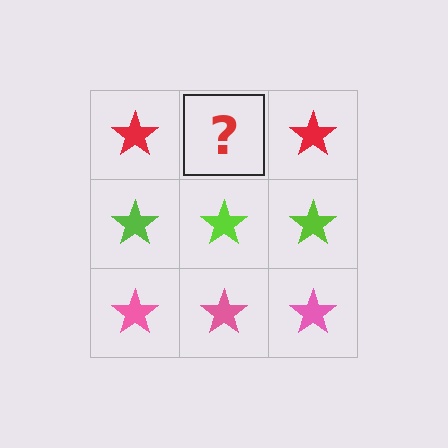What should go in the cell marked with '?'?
The missing cell should contain a red star.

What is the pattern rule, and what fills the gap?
The rule is that each row has a consistent color. The gap should be filled with a red star.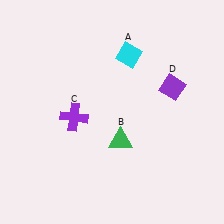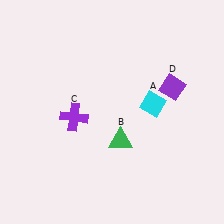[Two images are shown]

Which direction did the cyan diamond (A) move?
The cyan diamond (A) moved down.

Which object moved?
The cyan diamond (A) moved down.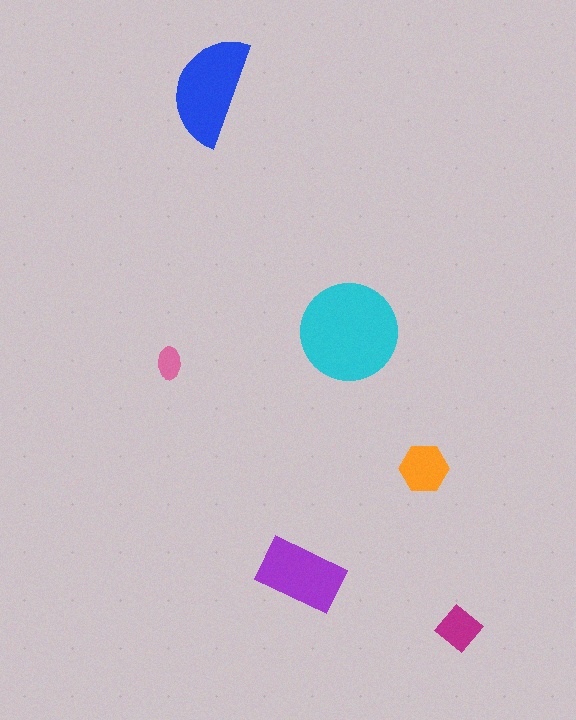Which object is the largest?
The cyan circle.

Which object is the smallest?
The pink ellipse.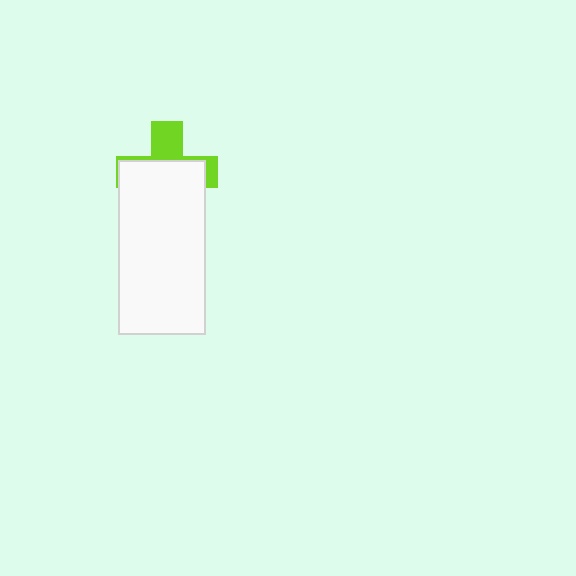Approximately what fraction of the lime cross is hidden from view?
Roughly 66% of the lime cross is hidden behind the white rectangle.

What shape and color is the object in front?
The object in front is a white rectangle.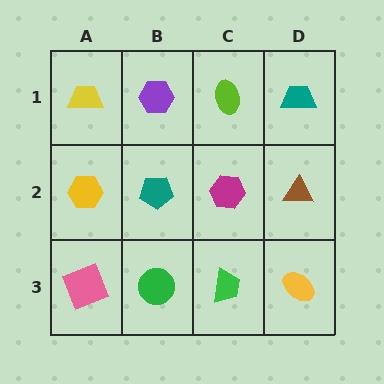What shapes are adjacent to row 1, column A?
A yellow hexagon (row 2, column A), a purple hexagon (row 1, column B).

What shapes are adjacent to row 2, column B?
A purple hexagon (row 1, column B), a green circle (row 3, column B), a yellow hexagon (row 2, column A), a magenta hexagon (row 2, column C).